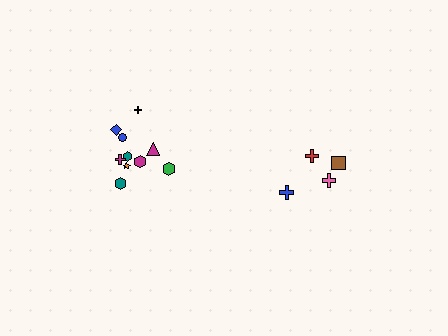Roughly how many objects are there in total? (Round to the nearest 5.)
Roughly 15 objects in total.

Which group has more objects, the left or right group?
The left group.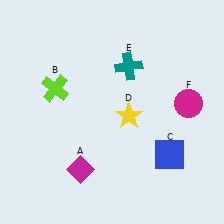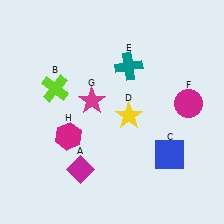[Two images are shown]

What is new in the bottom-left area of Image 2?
A magenta hexagon (H) was added in the bottom-left area of Image 2.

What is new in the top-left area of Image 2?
A magenta star (G) was added in the top-left area of Image 2.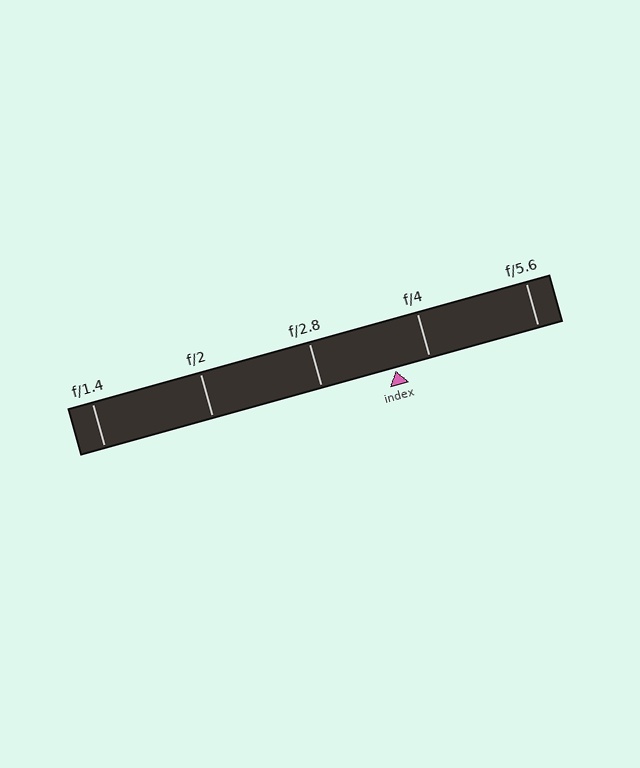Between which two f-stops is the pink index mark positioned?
The index mark is between f/2.8 and f/4.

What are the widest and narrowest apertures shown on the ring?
The widest aperture shown is f/1.4 and the narrowest is f/5.6.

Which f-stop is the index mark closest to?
The index mark is closest to f/4.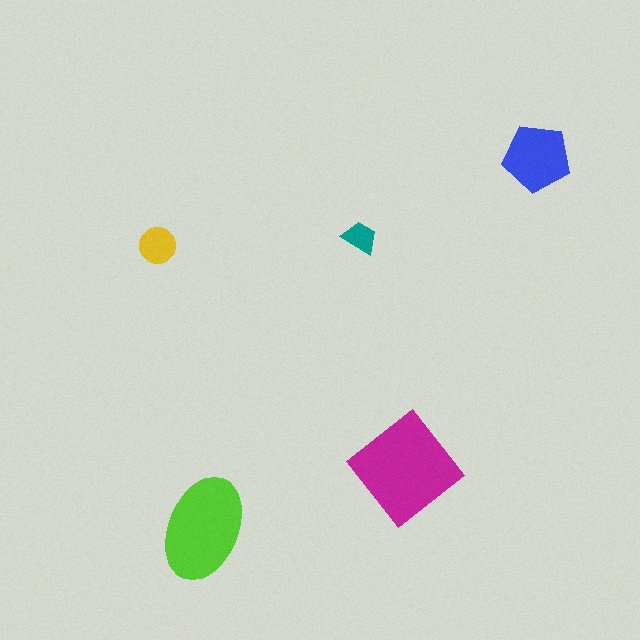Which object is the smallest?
The teal trapezoid.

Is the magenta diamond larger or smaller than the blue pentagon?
Larger.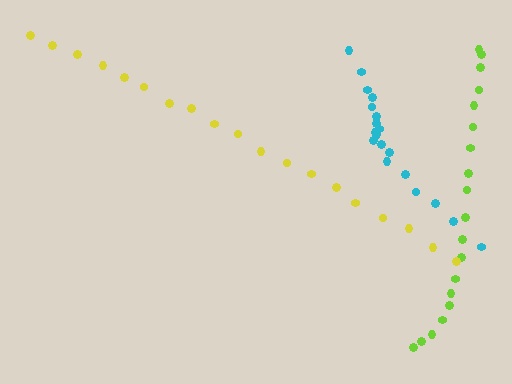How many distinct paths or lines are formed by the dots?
There are 3 distinct paths.